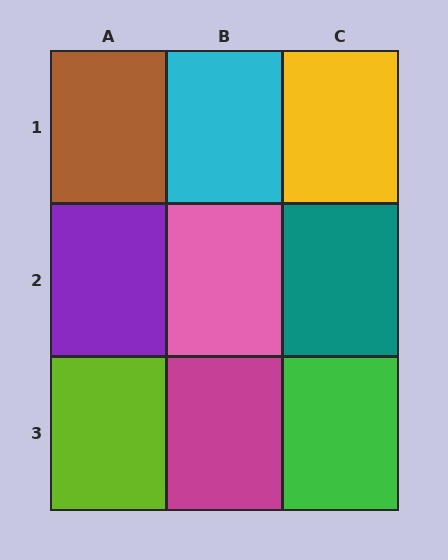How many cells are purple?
1 cell is purple.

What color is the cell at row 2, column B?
Pink.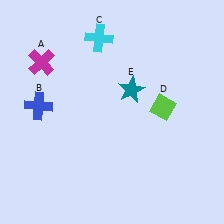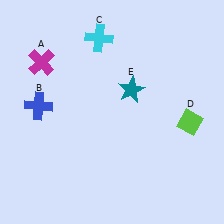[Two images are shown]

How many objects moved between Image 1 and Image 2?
1 object moved between the two images.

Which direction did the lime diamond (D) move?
The lime diamond (D) moved right.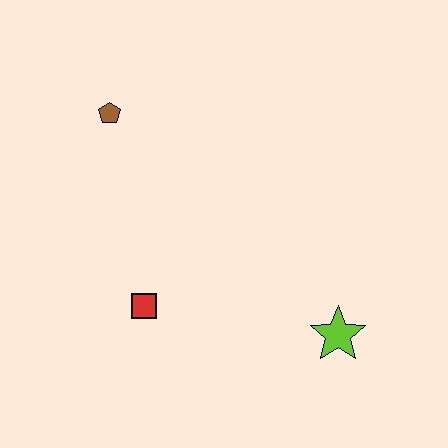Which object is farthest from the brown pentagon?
The lime star is farthest from the brown pentagon.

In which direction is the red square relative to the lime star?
The red square is to the left of the lime star.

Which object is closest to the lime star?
The red square is closest to the lime star.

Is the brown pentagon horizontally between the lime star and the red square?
No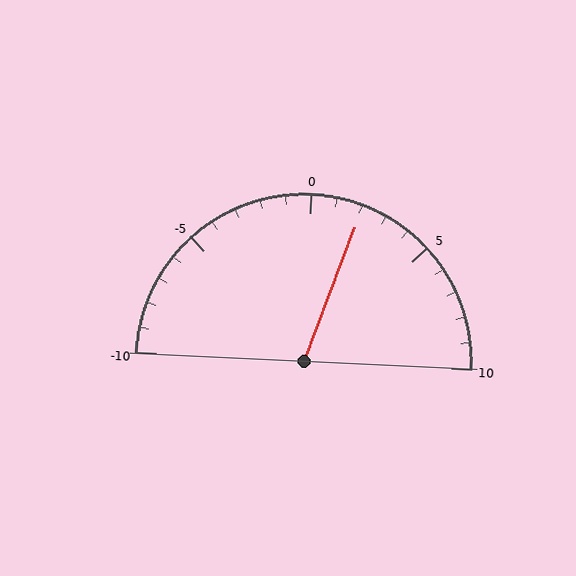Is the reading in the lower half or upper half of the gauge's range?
The reading is in the upper half of the range (-10 to 10).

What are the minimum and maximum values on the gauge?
The gauge ranges from -10 to 10.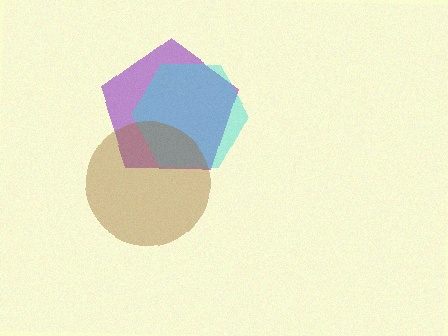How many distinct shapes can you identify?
There are 3 distinct shapes: a purple pentagon, a cyan hexagon, a brown circle.